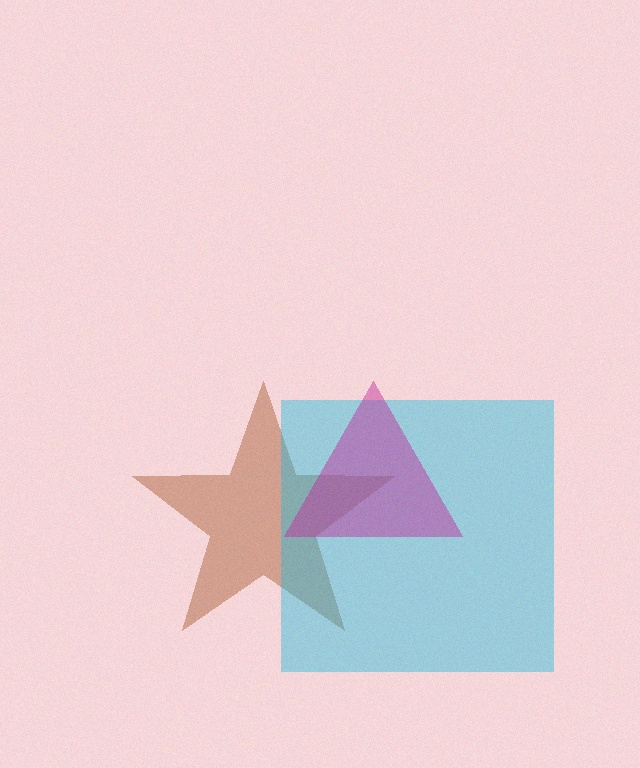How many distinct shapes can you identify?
There are 3 distinct shapes: a brown star, a cyan square, a magenta triangle.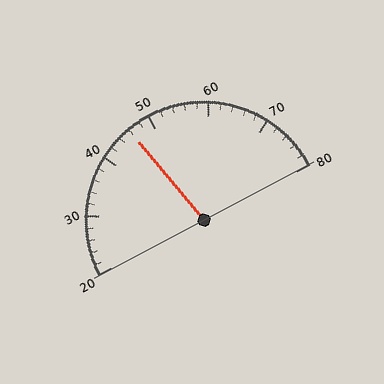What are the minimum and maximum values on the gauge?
The gauge ranges from 20 to 80.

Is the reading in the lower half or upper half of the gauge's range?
The reading is in the lower half of the range (20 to 80).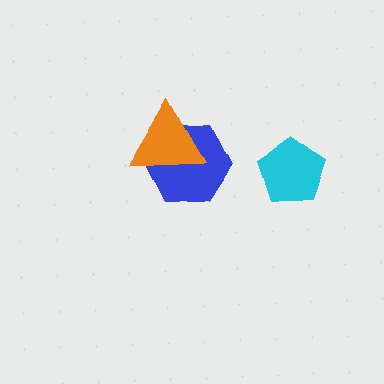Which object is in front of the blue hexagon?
The orange triangle is in front of the blue hexagon.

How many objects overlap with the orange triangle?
1 object overlaps with the orange triangle.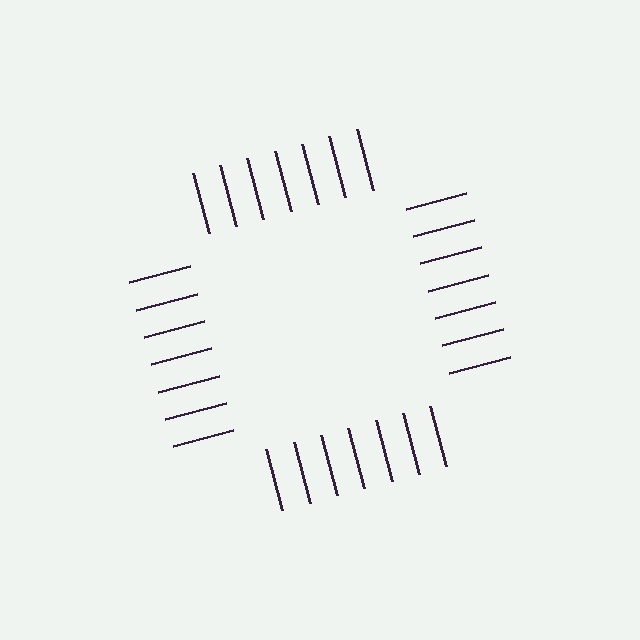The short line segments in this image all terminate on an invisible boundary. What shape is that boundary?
An illusory square — the line segments terminate on its edges but no continuous stroke is drawn.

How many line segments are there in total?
28 — 7 along each of the 4 edges.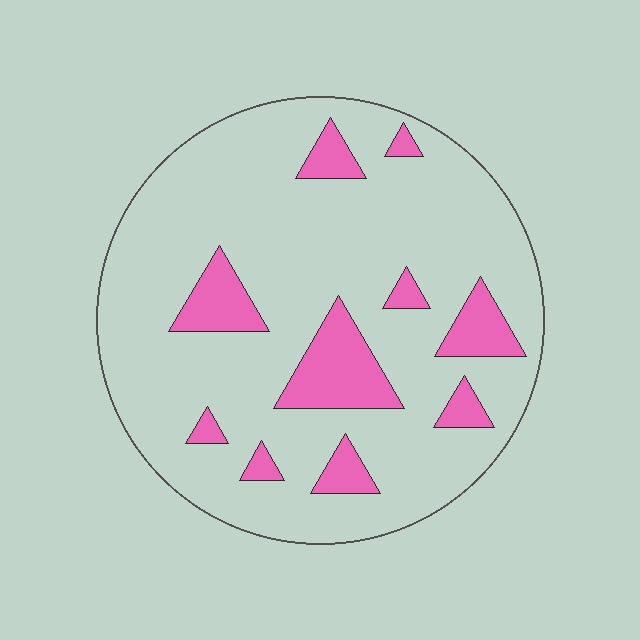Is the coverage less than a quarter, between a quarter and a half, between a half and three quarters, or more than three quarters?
Less than a quarter.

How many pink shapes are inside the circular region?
10.